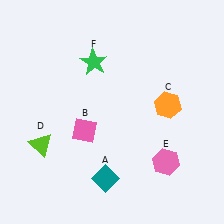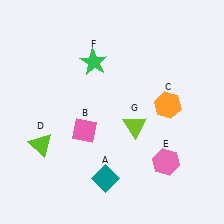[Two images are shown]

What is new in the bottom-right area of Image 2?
A lime triangle (G) was added in the bottom-right area of Image 2.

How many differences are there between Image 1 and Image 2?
There is 1 difference between the two images.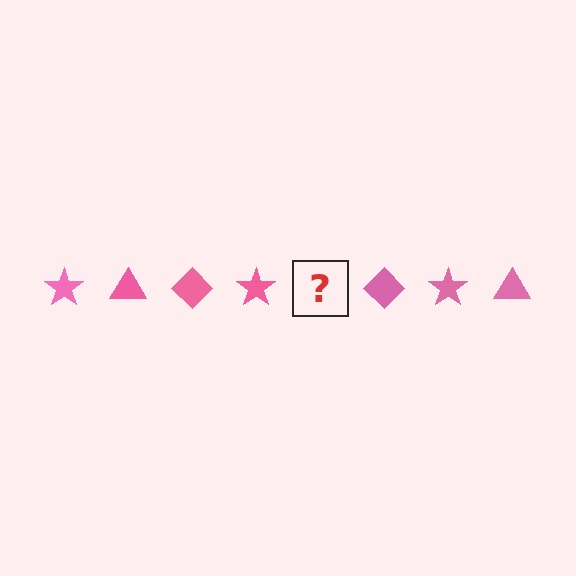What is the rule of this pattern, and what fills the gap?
The rule is that the pattern cycles through star, triangle, diamond shapes in pink. The gap should be filled with a pink triangle.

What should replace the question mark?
The question mark should be replaced with a pink triangle.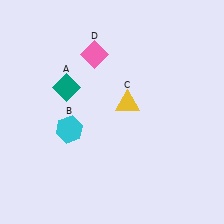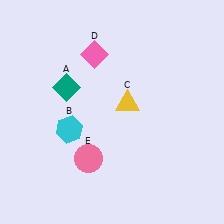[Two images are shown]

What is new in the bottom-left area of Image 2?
A pink circle (E) was added in the bottom-left area of Image 2.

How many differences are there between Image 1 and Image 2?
There is 1 difference between the two images.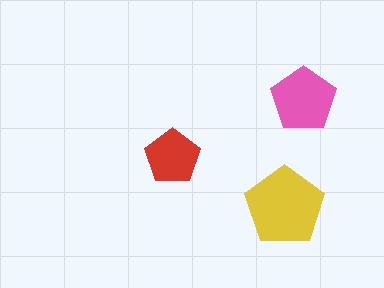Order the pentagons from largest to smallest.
the yellow one, the pink one, the red one.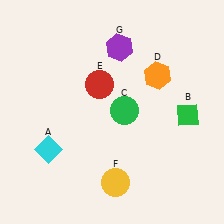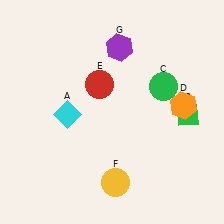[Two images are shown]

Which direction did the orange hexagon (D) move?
The orange hexagon (D) moved down.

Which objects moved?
The objects that moved are: the cyan diamond (A), the green circle (C), the orange hexagon (D).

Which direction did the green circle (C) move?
The green circle (C) moved right.